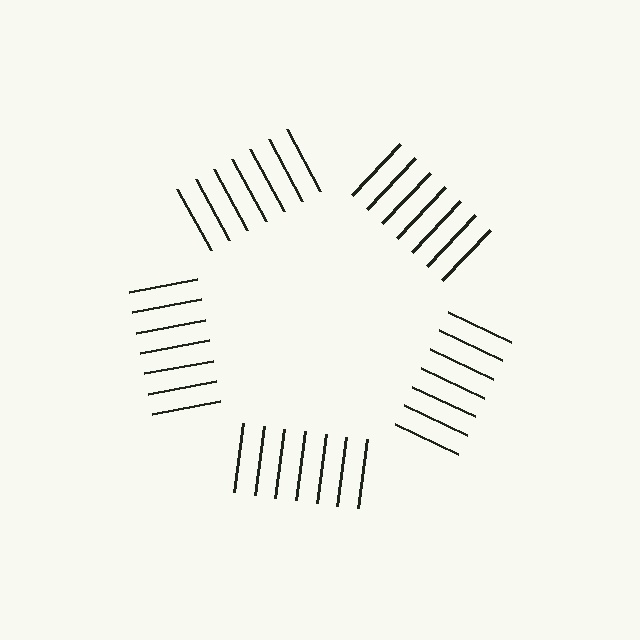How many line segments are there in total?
35 — 7 along each of the 5 edges.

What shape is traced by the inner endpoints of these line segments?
An illusory pentagon — the line segments terminate on its edges but no continuous stroke is drawn.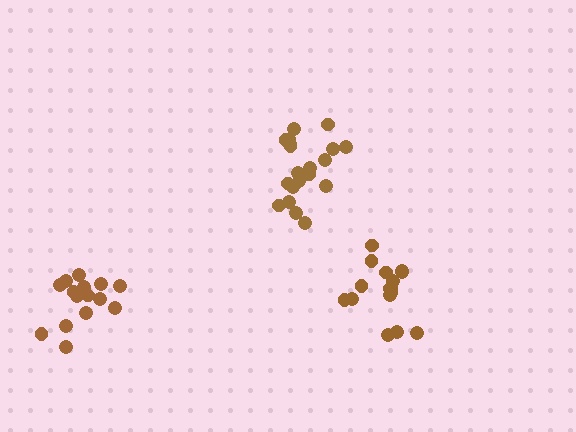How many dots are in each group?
Group 1: 16 dots, Group 2: 15 dots, Group 3: 20 dots (51 total).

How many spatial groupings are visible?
There are 3 spatial groupings.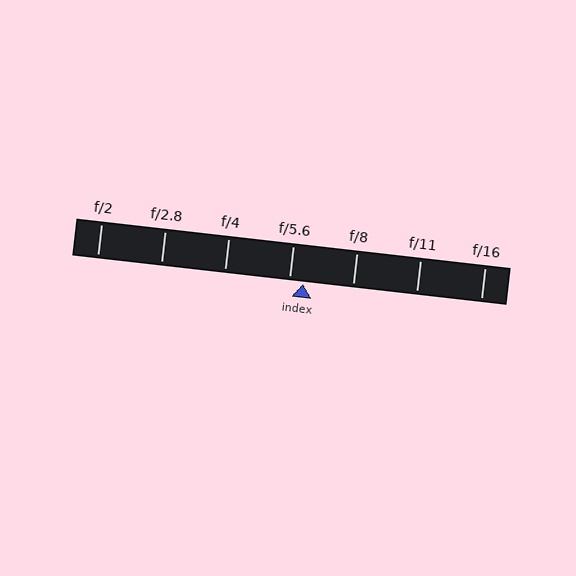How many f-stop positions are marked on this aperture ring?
There are 7 f-stop positions marked.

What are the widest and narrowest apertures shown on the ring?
The widest aperture shown is f/2 and the narrowest is f/16.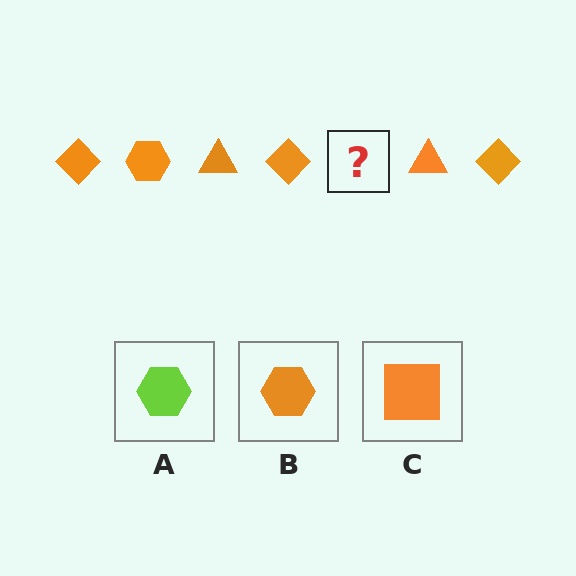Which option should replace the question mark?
Option B.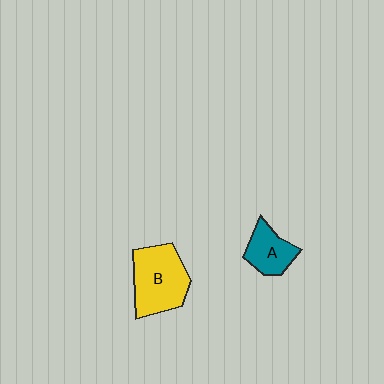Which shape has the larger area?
Shape B (yellow).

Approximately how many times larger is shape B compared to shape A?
Approximately 1.8 times.